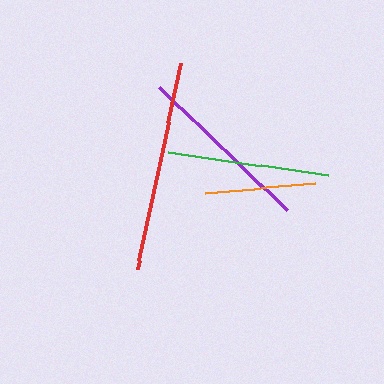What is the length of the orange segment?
The orange segment is approximately 111 pixels long.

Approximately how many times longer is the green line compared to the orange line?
The green line is approximately 1.5 times the length of the orange line.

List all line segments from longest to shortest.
From longest to shortest: red, purple, green, orange.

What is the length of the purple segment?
The purple segment is approximately 178 pixels long.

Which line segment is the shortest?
The orange line is the shortest at approximately 111 pixels.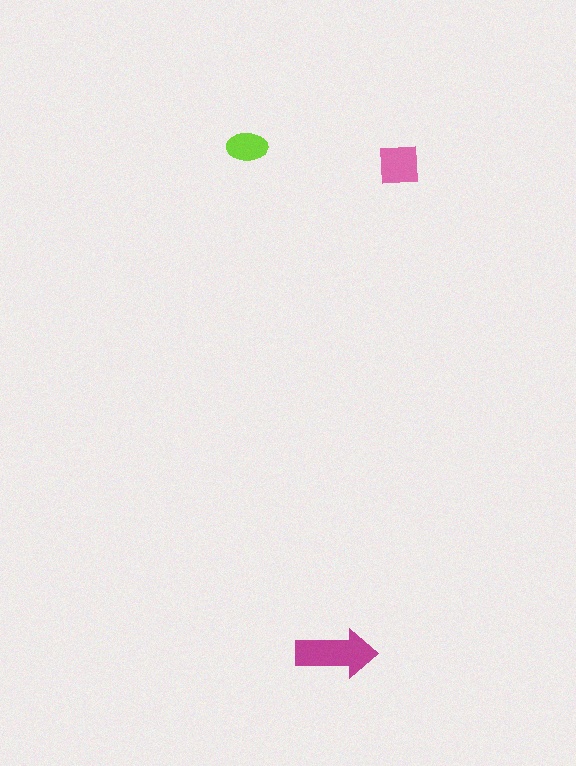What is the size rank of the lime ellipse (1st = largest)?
3rd.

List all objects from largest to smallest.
The magenta arrow, the pink square, the lime ellipse.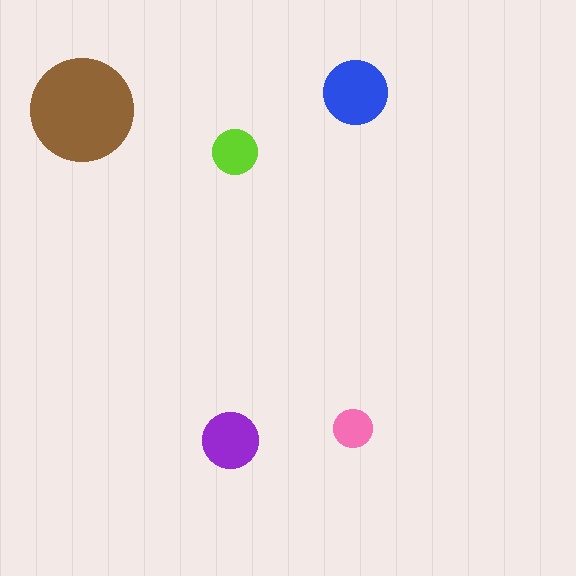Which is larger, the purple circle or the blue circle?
The blue one.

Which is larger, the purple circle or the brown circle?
The brown one.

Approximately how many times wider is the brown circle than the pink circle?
About 2.5 times wider.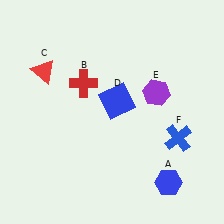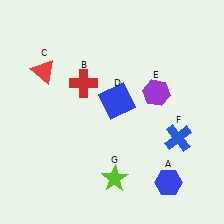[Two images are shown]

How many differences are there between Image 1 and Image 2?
There is 1 difference between the two images.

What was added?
A lime star (G) was added in Image 2.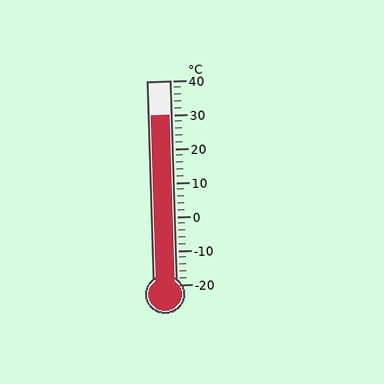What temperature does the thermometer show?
The thermometer shows approximately 30°C.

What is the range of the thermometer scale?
The thermometer scale ranges from -20°C to 40°C.